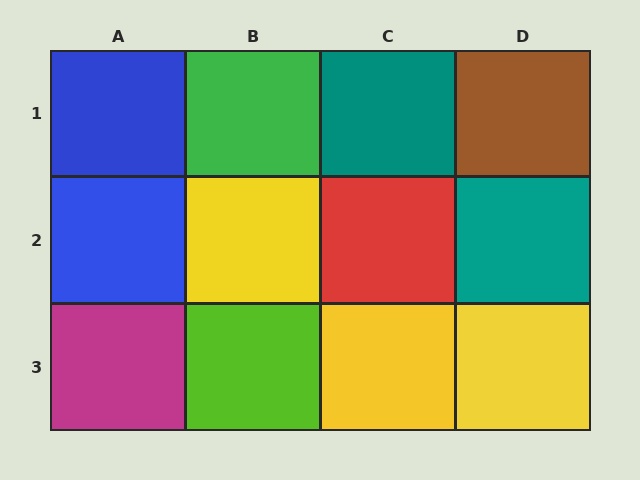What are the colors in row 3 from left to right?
Magenta, lime, yellow, yellow.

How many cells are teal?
2 cells are teal.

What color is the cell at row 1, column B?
Green.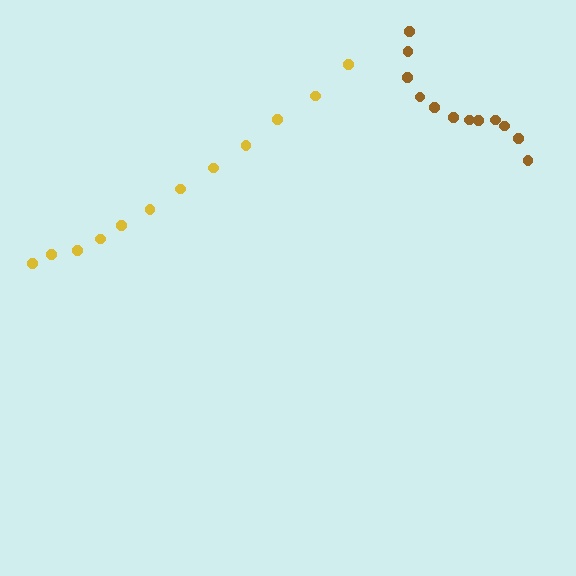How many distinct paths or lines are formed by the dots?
There are 2 distinct paths.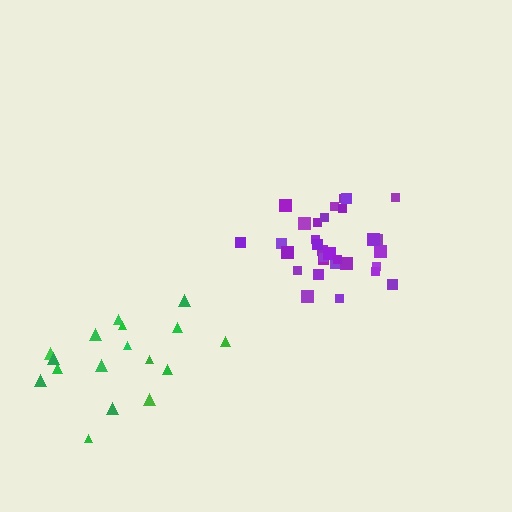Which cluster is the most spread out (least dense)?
Green.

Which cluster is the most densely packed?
Purple.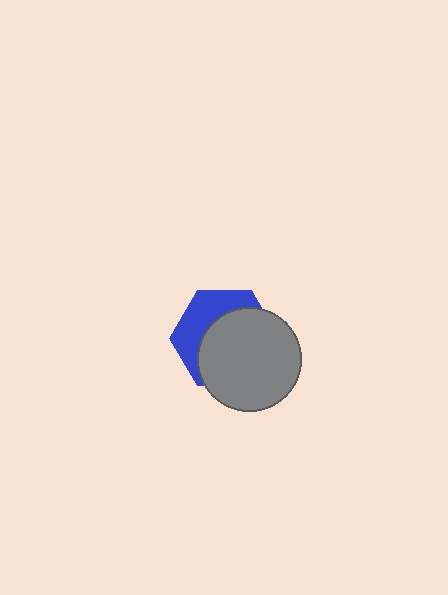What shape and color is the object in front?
The object in front is a gray circle.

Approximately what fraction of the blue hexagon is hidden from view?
Roughly 62% of the blue hexagon is hidden behind the gray circle.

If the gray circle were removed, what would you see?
You would see the complete blue hexagon.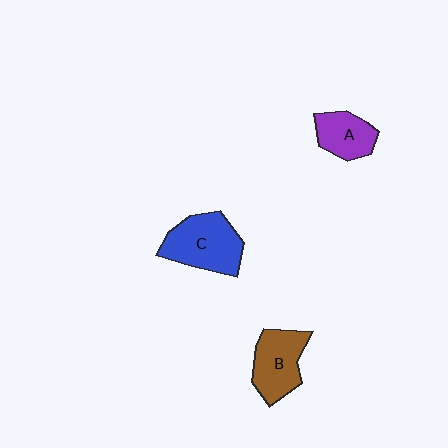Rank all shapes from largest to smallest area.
From largest to smallest: C (blue), B (brown), A (purple).